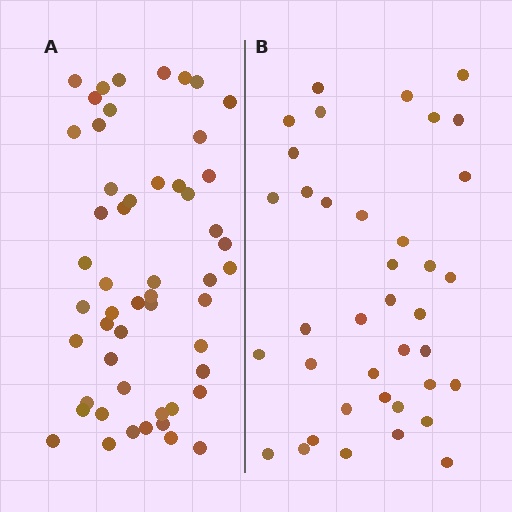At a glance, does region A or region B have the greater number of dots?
Region A (the left region) has more dots.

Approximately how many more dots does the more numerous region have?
Region A has approximately 15 more dots than region B.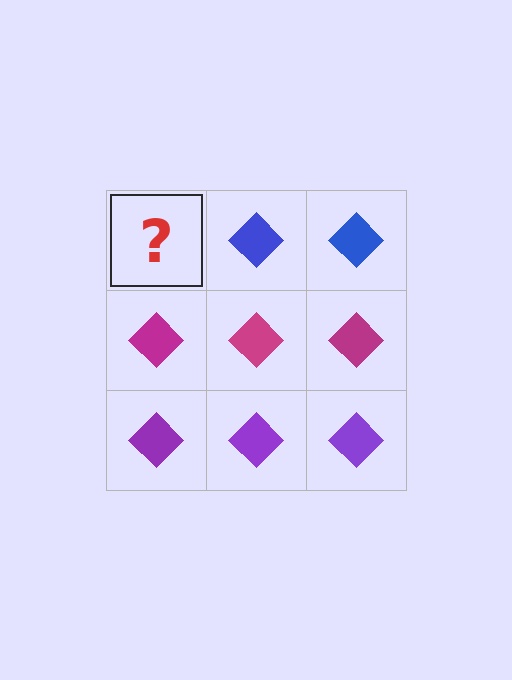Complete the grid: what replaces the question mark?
The question mark should be replaced with a blue diamond.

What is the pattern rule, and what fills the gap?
The rule is that each row has a consistent color. The gap should be filled with a blue diamond.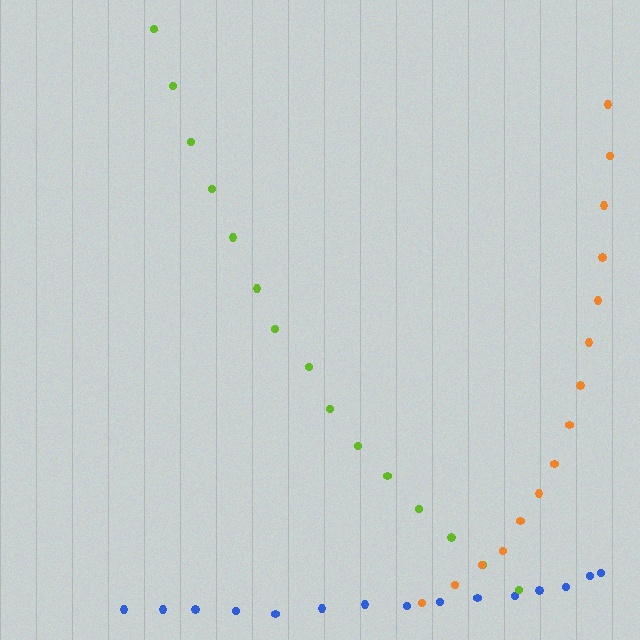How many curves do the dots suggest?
There are 3 distinct paths.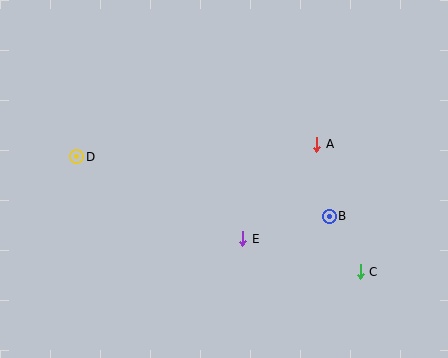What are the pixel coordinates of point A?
Point A is at (317, 144).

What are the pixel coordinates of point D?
Point D is at (77, 157).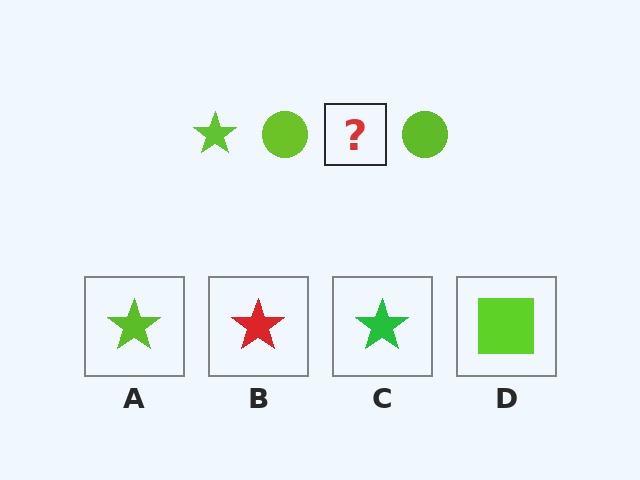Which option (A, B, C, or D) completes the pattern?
A.